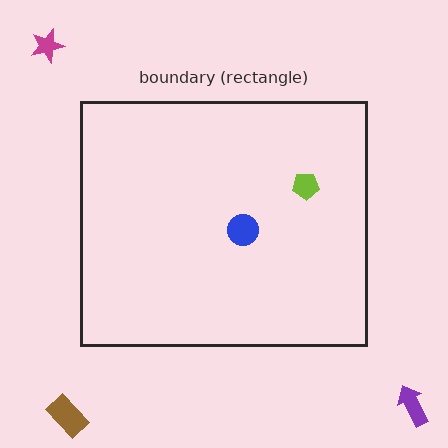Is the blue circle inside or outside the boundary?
Inside.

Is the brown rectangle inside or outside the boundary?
Outside.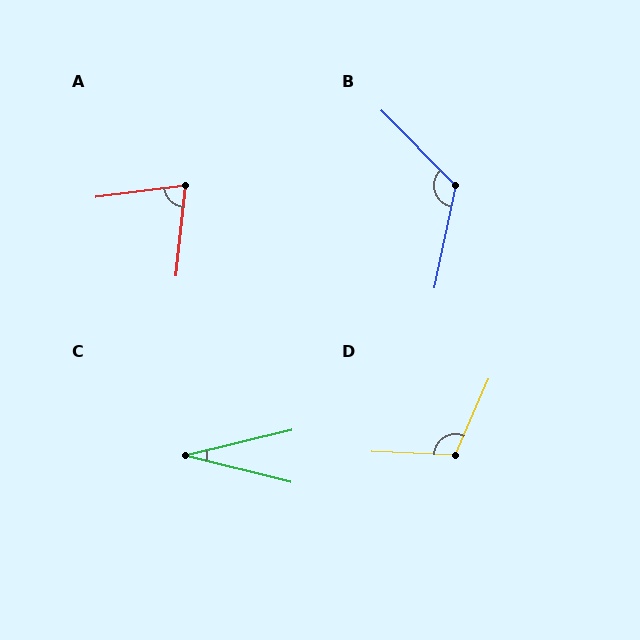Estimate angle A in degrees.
Approximately 77 degrees.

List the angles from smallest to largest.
C (27°), A (77°), D (111°), B (124°).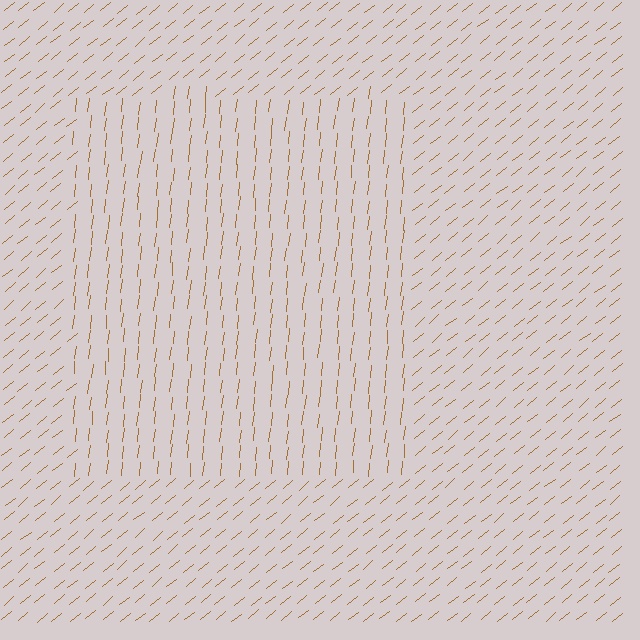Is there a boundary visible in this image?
Yes, there is a texture boundary formed by a change in line orientation.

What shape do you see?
I see a rectangle.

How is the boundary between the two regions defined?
The boundary is defined purely by a change in line orientation (approximately 45 degrees difference). All lines are the same color and thickness.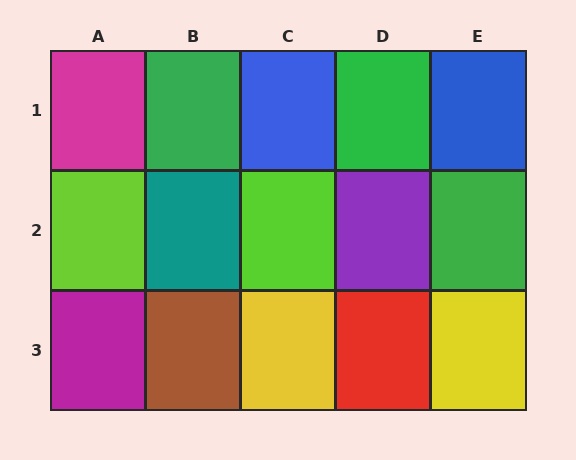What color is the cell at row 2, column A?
Lime.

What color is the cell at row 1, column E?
Blue.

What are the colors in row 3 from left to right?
Magenta, brown, yellow, red, yellow.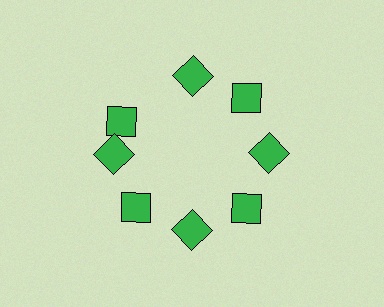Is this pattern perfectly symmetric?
No. The 8 green diamonds are arranged in a ring, but one element near the 10 o'clock position is rotated out of alignment along the ring, breaking the 8-fold rotational symmetry.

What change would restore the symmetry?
The symmetry would be restored by rotating it back into even spacing with its neighbors so that all 8 diamonds sit at equal angles and equal distance from the center.